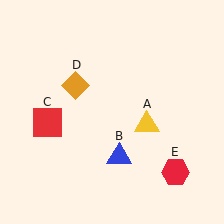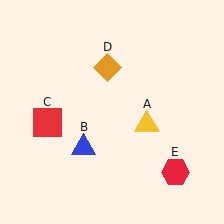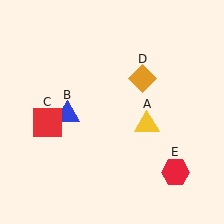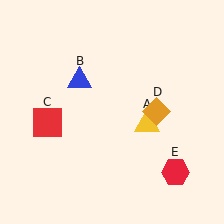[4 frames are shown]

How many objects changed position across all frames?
2 objects changed position: blue triangle (object B), orange diamond (object D).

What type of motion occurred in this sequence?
The blue triangle (object B), orange diamond (object D) rotated clockwise around the center of the scene.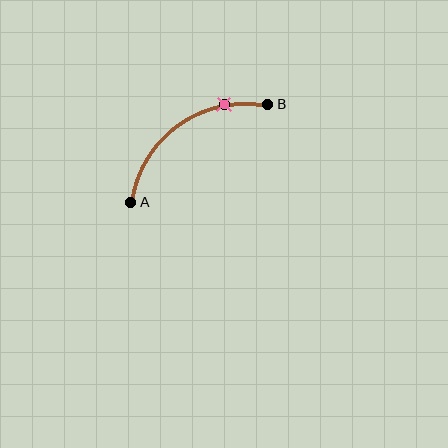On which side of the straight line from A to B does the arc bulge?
The arc bulges above and to the left of the straight line connecting A and B.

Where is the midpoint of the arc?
The arc midpoint is the point on the curve farthest from the straight line joining A and B. It sits above and to the left of that line.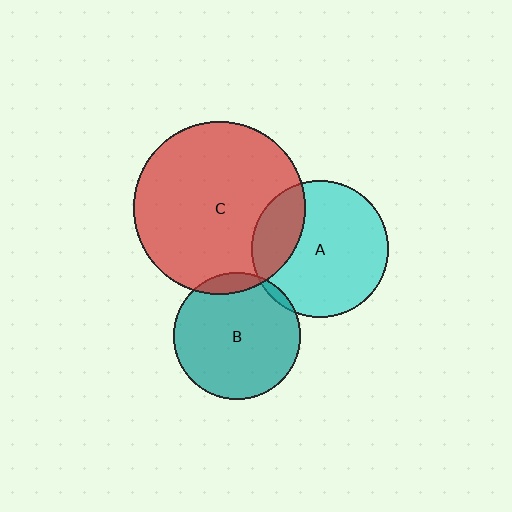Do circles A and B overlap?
Yes.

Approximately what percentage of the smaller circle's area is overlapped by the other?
Approximately 5%.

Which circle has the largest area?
Circle C (red).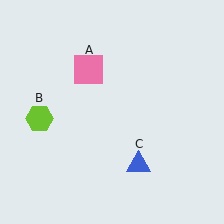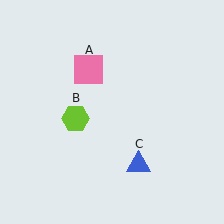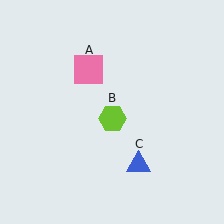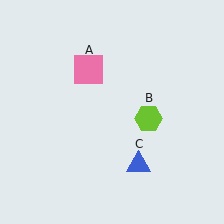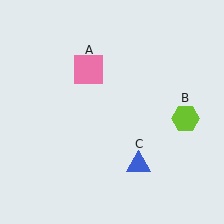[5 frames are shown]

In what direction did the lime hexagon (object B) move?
The lime hexagon (object B) moved right.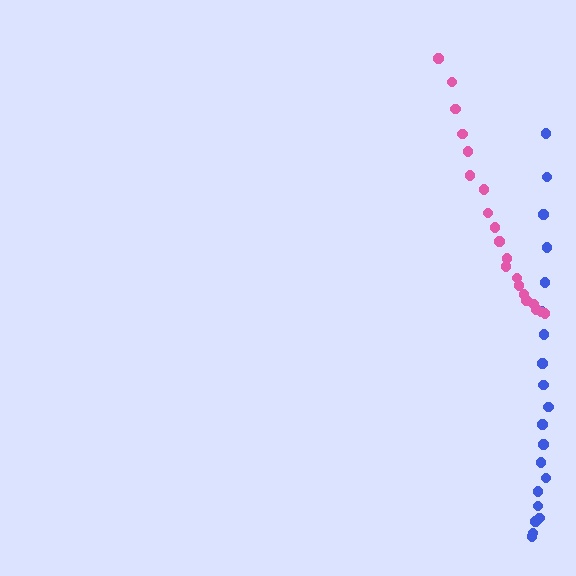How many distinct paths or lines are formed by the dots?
There are 2 distinct paths.